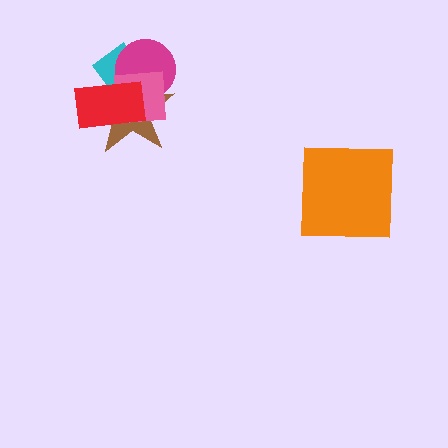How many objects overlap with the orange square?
0 objects overlap with the orange square.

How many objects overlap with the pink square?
4 objects overlap with the pink square.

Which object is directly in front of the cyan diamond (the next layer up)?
The brown star is directly in front of the cyan diamond.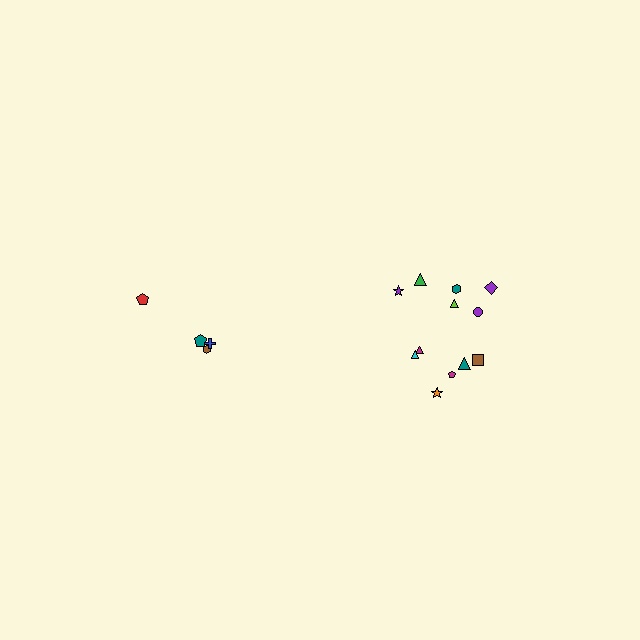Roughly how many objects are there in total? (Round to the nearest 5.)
Roughly 15 objects in total.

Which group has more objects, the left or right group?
The right group.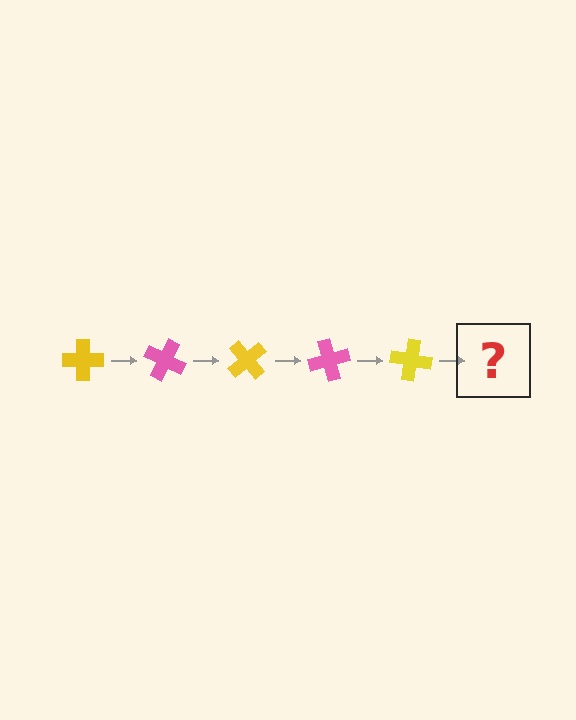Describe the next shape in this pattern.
It should be a pink cross, rotated 125 degrees from the start.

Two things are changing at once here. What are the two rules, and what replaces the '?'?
The two rules are that it rotates 25 degrees each step and the color cycles through yellow and pink. The '?' should be a pink cross, rotated 125 degrees from the start.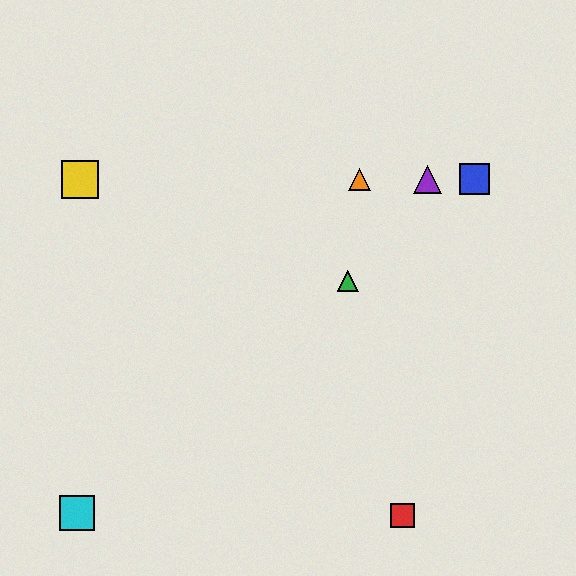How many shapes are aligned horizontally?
4 shapes (the blue square, the yellow square, the purple triangle, the orange triangle) are aligned horizontally.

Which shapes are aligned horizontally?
The blue square, the yellow square, the purple triangle, the orange triangle are aligned horizontally.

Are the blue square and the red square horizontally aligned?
No, the blue square is at y≈179 and the red square is at y≈516.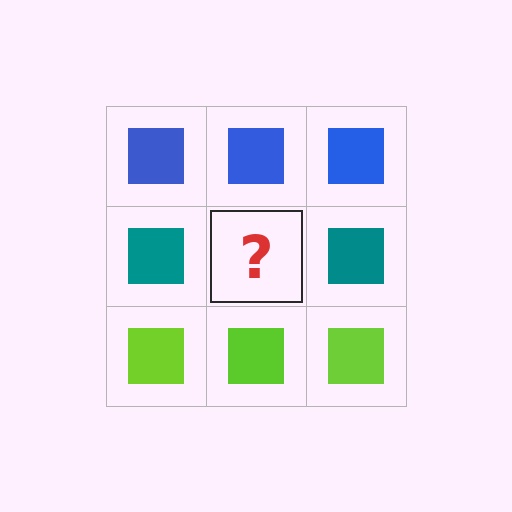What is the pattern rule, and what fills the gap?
The rule is that each row has a consistent color. The gap should be filled with a teal square.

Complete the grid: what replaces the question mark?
The question mark should be replaced with a teal square.